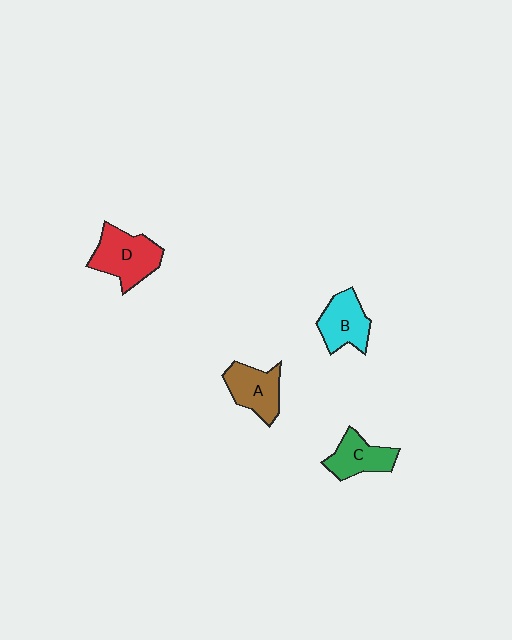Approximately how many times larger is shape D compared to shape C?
Approximately 1.4 times.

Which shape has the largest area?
Shape D (red).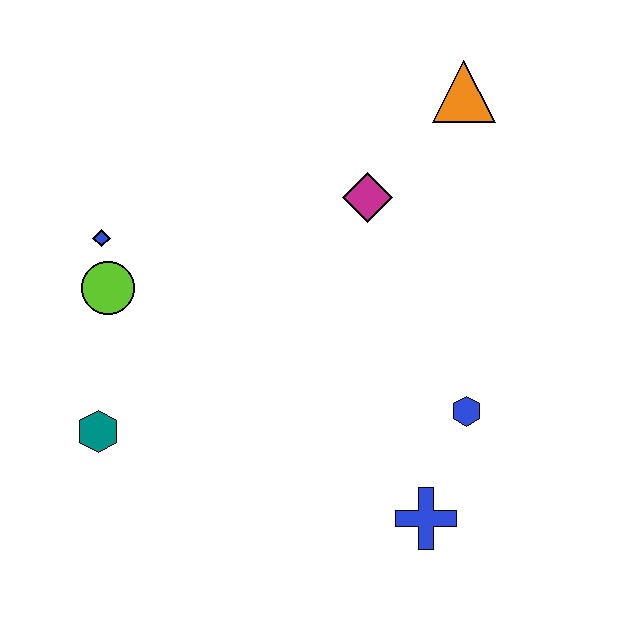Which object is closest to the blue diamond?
The lime circle is closest to the blue diamond.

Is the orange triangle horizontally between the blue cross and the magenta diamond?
No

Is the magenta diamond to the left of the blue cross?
Yes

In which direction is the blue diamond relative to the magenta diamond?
The blue diamond is to the left of the magenta diamond.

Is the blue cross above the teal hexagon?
No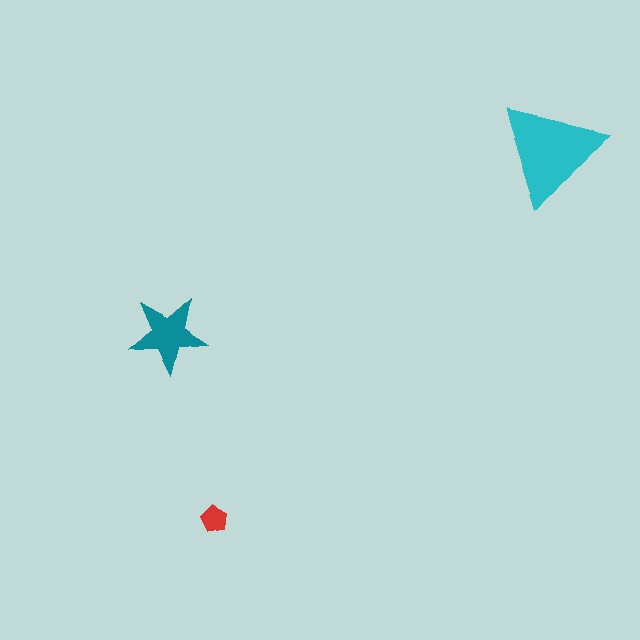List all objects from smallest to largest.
The red pentagon, the teal star, the cyan triangle.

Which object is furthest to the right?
The cyan triangle is rightmost.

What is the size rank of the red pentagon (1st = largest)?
3rd.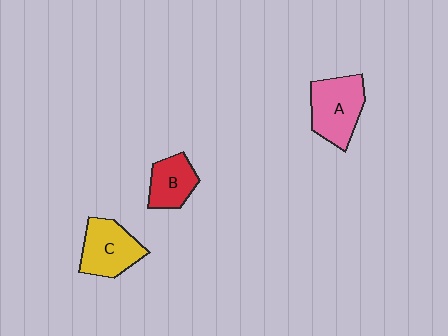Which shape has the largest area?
Shape A (pink).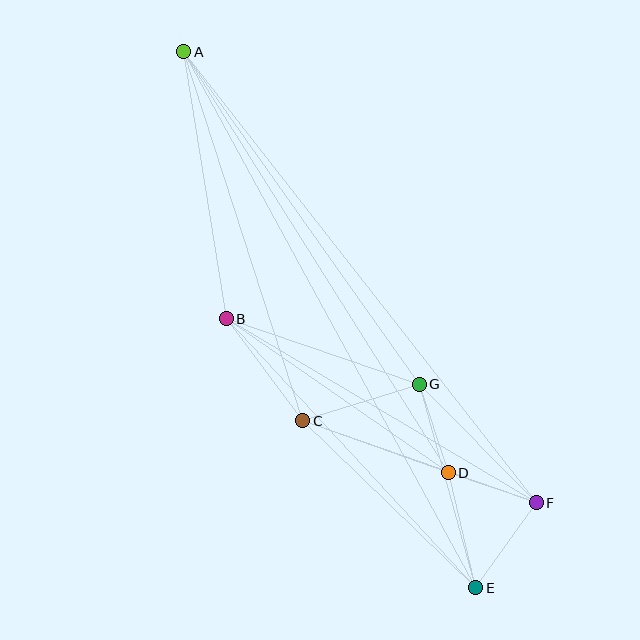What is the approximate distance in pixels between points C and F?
The distance between C and F is approximately 247 pixels.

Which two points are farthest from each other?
Points A and E are farthest from each other.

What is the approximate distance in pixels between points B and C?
The distance between B and C is approximately 128 pixels.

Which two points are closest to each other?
Points D and F are closest to each other.